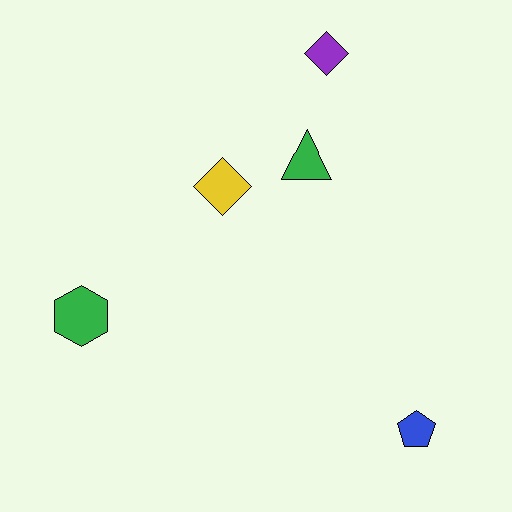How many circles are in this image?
There are no circles.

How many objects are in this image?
There are 5 objects.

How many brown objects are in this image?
There are no brown objects.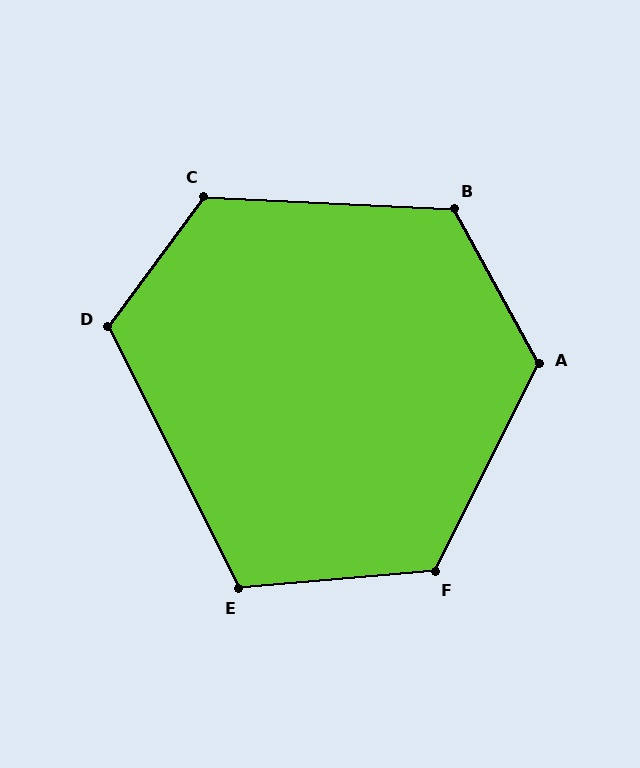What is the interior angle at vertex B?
Approximately 122 degrees (obtuse).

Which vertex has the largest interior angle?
A, at approximately 125 degrees.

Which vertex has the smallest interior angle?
E, at approximately 112 degrees.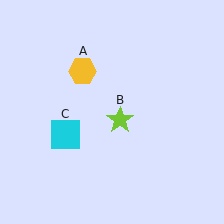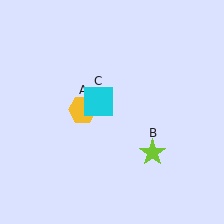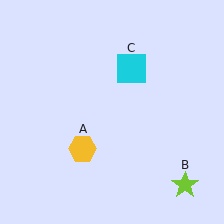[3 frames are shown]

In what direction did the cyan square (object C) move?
The cyan square (object C) moved up and to the right.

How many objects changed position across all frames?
3 objects changed position: yellow hexagon (object A), lime star (object B), cyan square (object C).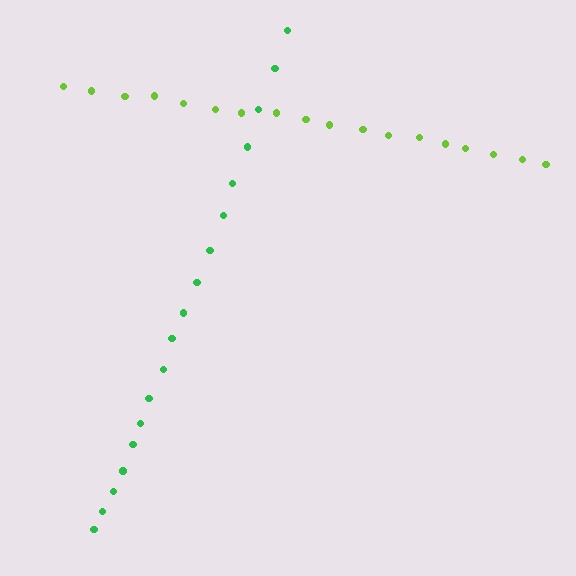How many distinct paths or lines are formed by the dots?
There are 2 distinct paths.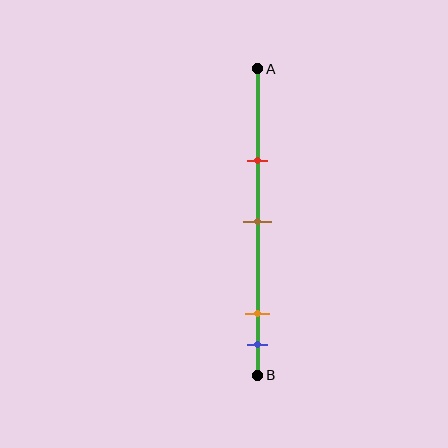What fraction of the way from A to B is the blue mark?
The blue mark is approximately 90% (0.9) of the way from A to B.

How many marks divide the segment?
There are 4 marks dividing the segment.